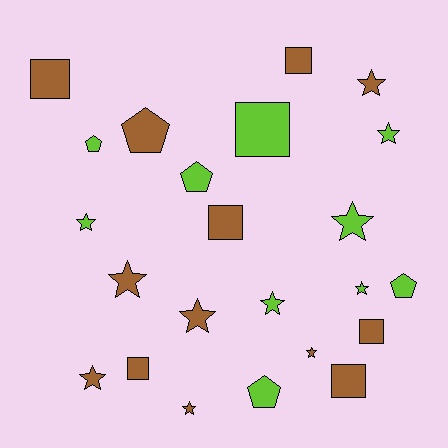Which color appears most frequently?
Brown, with 13 objects.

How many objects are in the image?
There are 23 objects.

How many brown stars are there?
There are 6 brown stars.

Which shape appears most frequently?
Star, with 11 objects.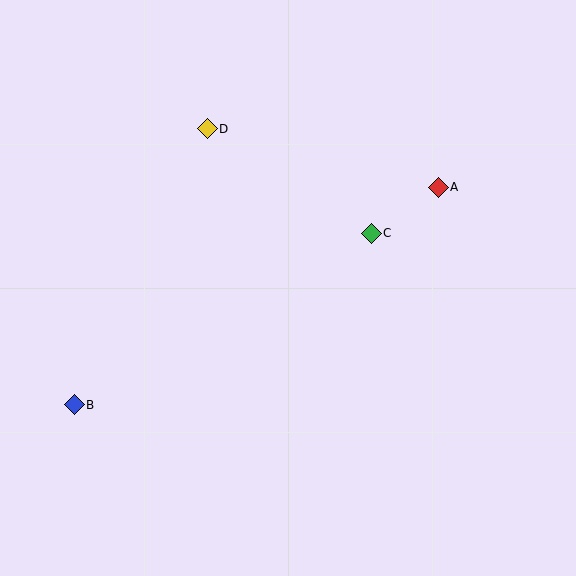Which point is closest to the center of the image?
Point C at (371, 233) is closest to the center.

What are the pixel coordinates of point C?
Point C is at (371, 233).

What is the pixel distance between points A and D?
The distance between A and D is 238 pixels.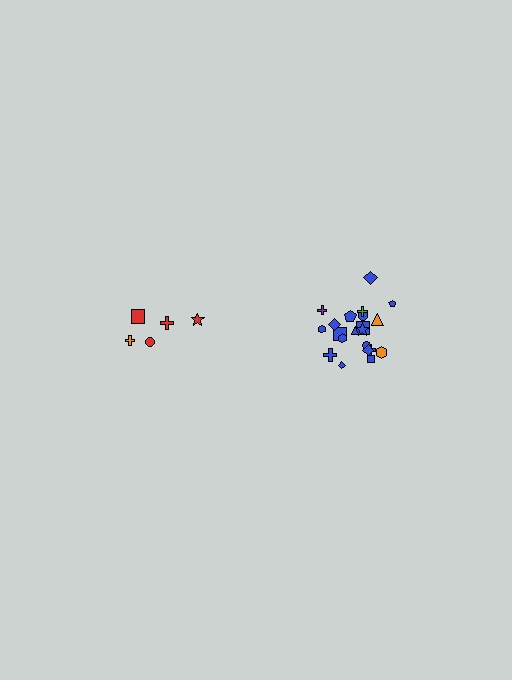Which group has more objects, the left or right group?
The right group.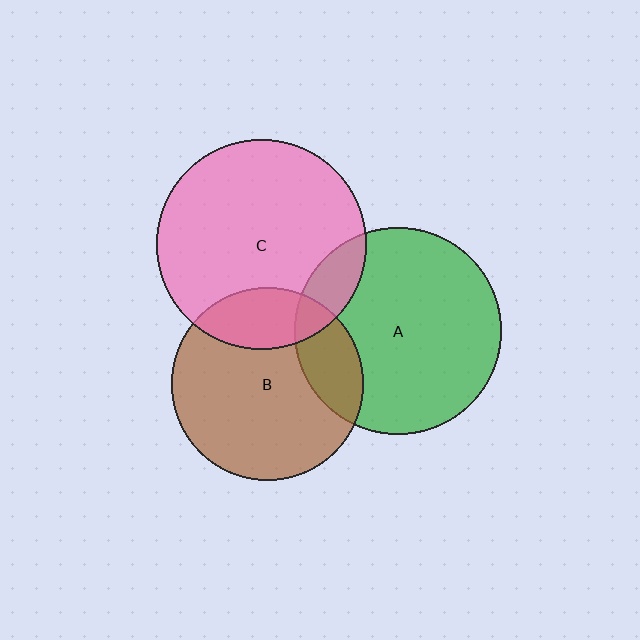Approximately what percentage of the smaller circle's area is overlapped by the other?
Approximately 20%.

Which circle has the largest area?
Circle C (pink).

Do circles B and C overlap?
Yes.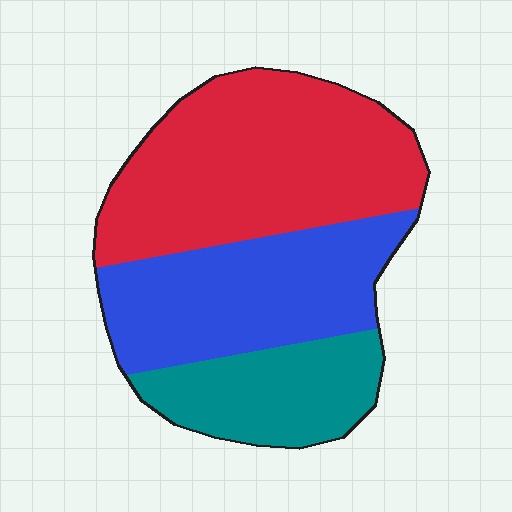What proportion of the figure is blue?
Blue covers roughly 35% of the figure.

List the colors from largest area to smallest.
From largest to smallest: red, blue, teal.